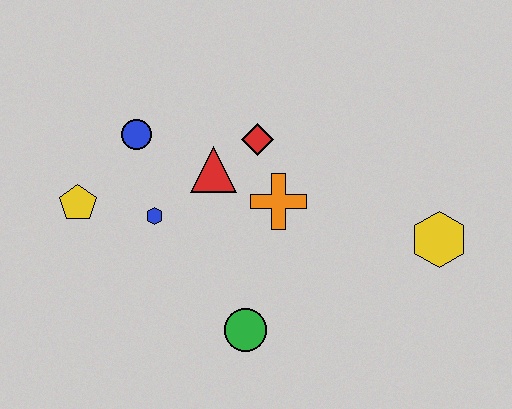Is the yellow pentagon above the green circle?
Yes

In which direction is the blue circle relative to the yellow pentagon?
The blue circle is above the yellow pentagon.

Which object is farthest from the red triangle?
The yellow hexagon is farthest from the red triangle.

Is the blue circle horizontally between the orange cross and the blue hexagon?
No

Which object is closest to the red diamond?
The red triangle is closest to the red diamond.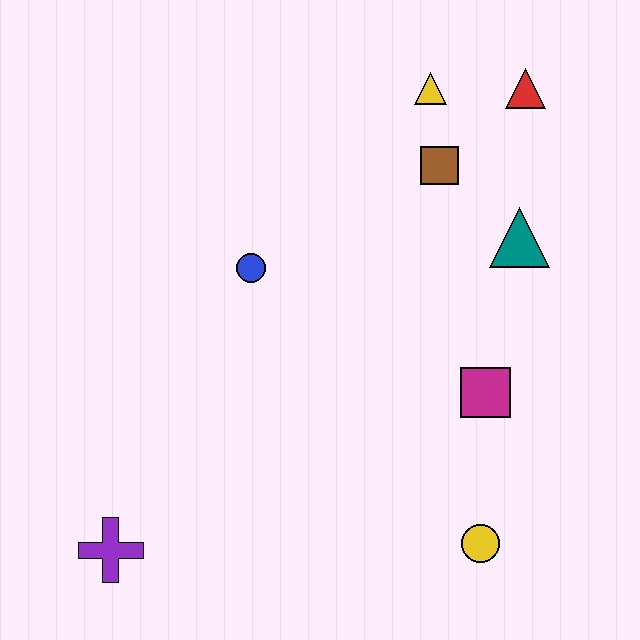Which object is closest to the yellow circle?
The magenta square is closest to the yellow circle.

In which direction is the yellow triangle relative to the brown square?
The yellow triangle is above the brown square.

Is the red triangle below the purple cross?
No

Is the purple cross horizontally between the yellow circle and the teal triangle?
No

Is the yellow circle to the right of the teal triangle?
No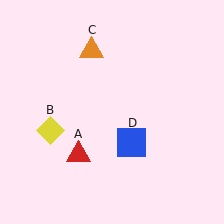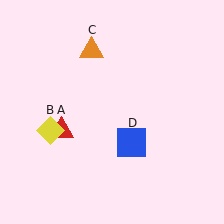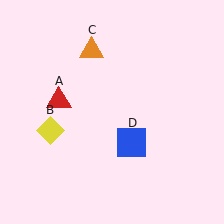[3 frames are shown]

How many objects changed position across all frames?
1 object changed position: red triangle (object A).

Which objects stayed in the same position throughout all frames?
Yellow diamond (object B) and orange triangle (object C) and blue square (object D) remained stationary.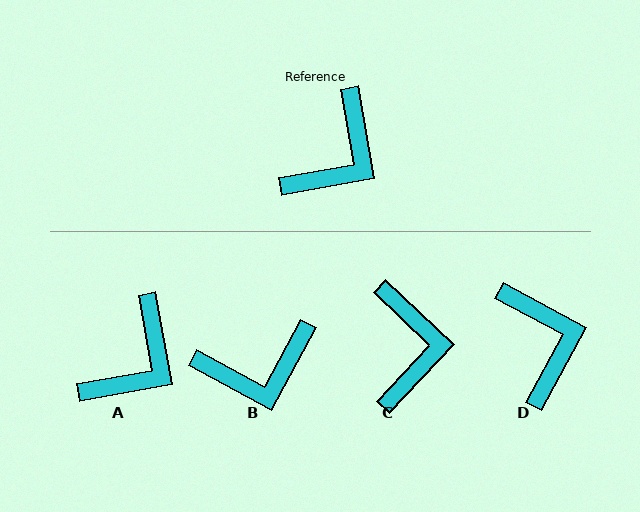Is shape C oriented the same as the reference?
No, it is off by about 37 degrees.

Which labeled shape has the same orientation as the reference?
A.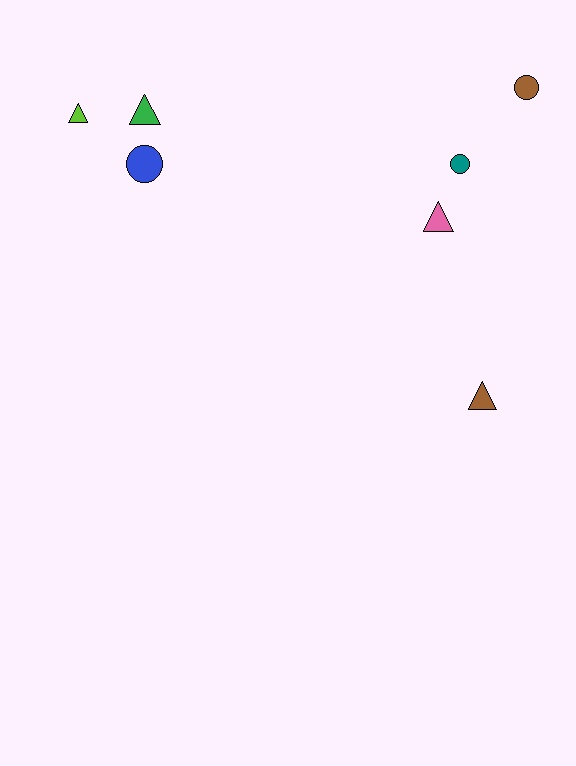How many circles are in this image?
There are 3 circles.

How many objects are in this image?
There are 7 objects.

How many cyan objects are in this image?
There are no cyan objects.